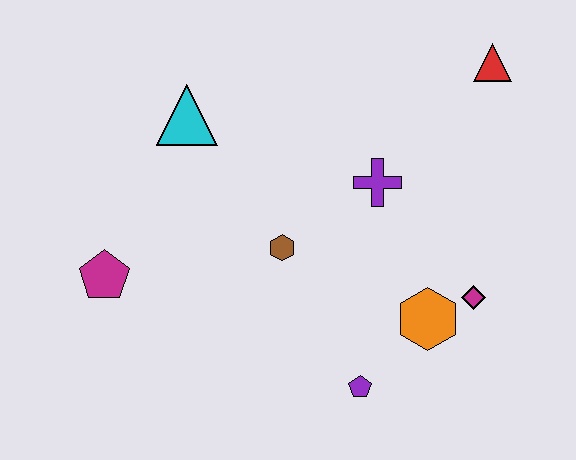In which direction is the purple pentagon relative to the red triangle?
The purple pentagon is below the red triangle.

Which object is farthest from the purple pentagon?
The red triangle is farthest from the purple pentagon.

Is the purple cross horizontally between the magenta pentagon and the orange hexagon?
Yes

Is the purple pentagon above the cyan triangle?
No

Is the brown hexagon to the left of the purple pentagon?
Yes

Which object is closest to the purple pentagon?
The orange hexagon is closest to the purple pentagon.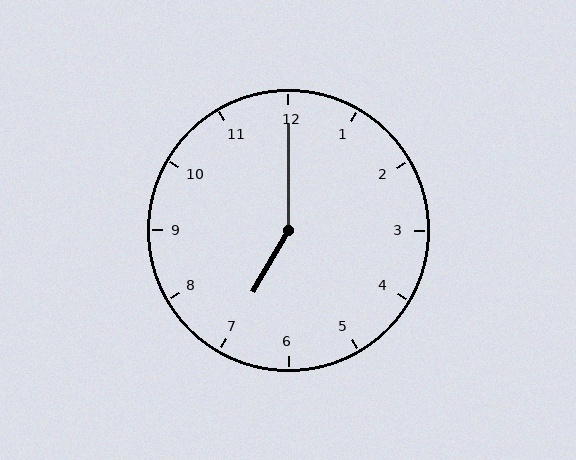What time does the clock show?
7:00.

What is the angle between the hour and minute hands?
Approximately 150 degrees.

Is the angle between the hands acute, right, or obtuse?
It is obtuse.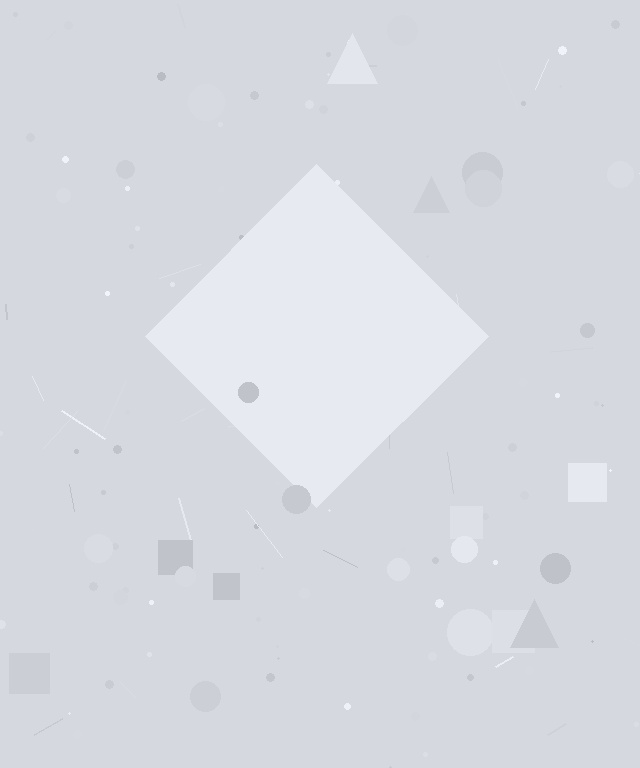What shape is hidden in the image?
A diamond is hidden in the image.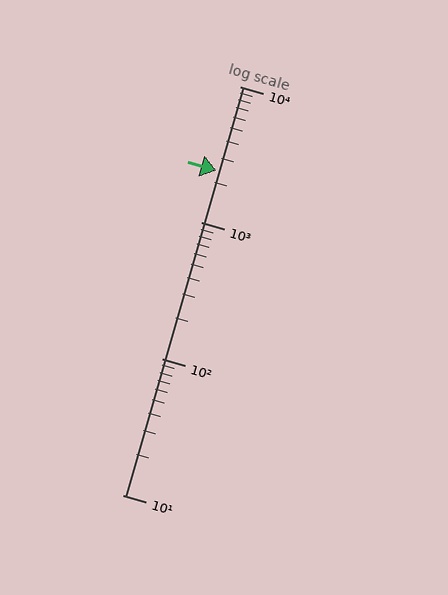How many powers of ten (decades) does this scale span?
The scale spans 3 decades, from 10 to 10000.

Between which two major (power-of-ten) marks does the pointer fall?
The pointer is between 1000 and 10000.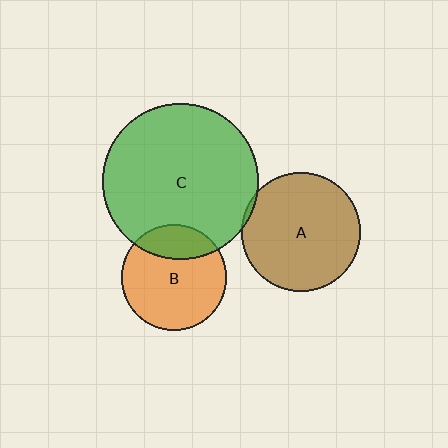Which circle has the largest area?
Circle C (green).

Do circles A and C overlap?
Yes.